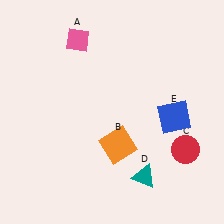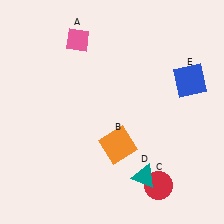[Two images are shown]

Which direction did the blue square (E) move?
The blue square (E) moved up.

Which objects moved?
The objects that moved are: the red circle (C), the blue square (E).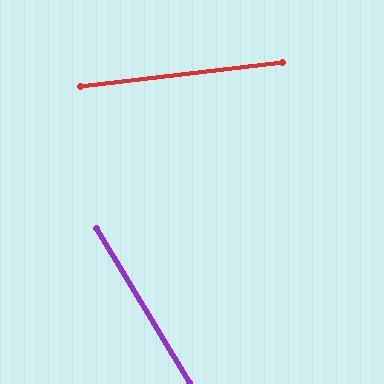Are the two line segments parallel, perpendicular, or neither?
Neither parallel nor perpendicular — they differ by about 66°.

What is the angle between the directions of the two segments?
Approximately 66 degrees.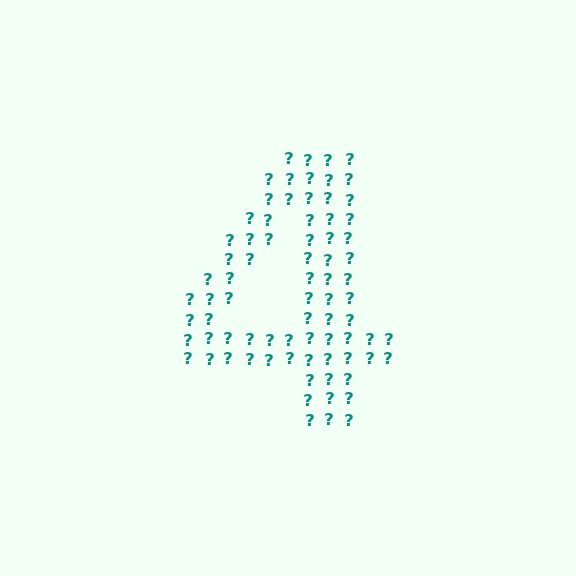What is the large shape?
The large shape is the digit 4.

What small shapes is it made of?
It is made of small question marks.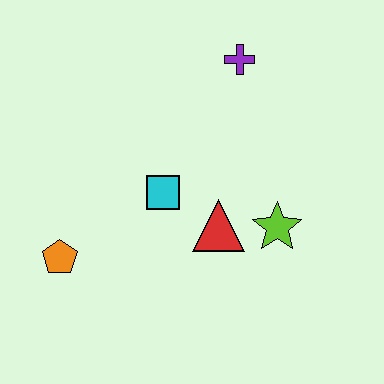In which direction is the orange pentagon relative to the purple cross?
The orange pentagon is below the purple cross.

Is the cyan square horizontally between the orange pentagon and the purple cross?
Yes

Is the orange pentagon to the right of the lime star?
No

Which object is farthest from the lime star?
The orange pentagon is farthest from the lime star.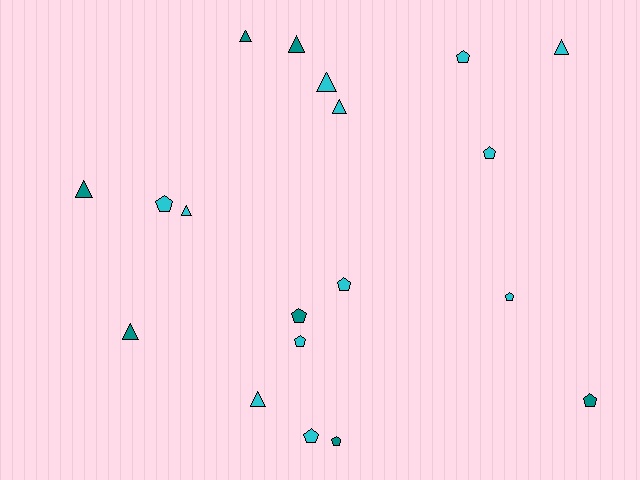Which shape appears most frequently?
Pentagon, with 10 objects.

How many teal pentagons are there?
There are 3 teal pentagons.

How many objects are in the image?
There are 19 objects.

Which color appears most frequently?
Cyan, with 12 objects.